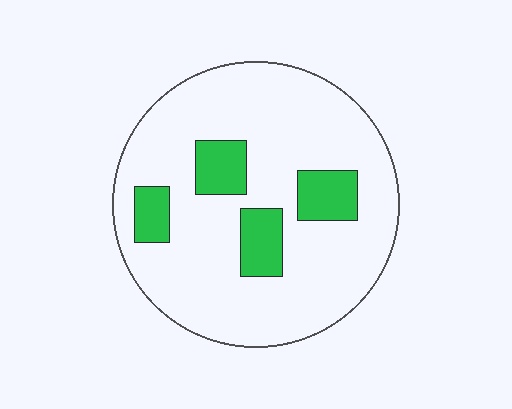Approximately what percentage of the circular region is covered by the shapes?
Approximately 15%.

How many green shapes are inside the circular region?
4.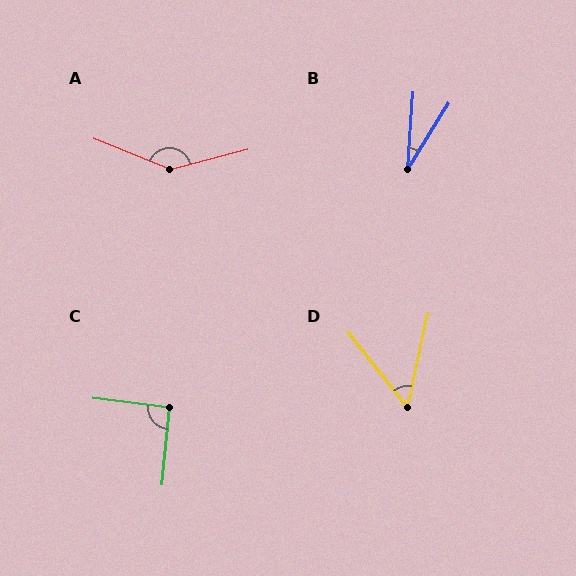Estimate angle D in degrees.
Approximately 50 degrees.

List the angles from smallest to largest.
B (28°), D (50°), C (91°), A (143°).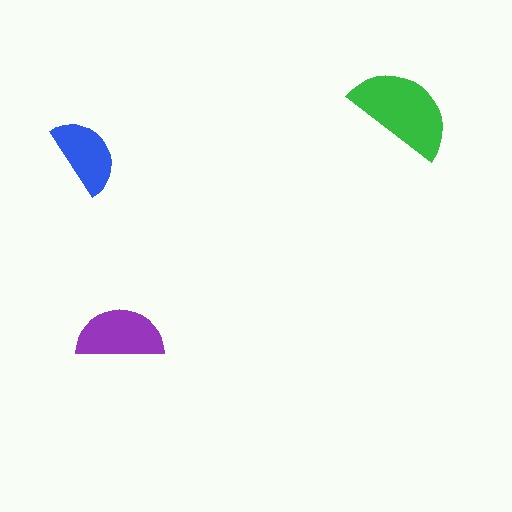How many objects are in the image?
There are 3 objects in the image.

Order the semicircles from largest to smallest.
the green one, the purple one, the blue one.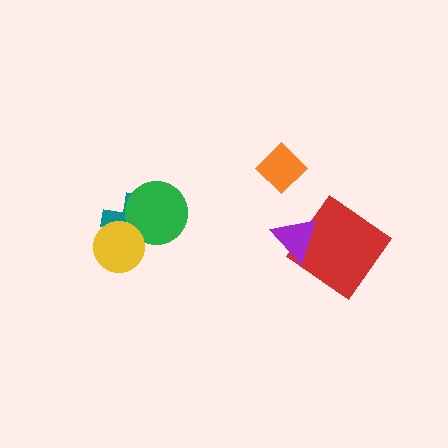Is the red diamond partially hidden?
Yes, it is partially covered by another shape.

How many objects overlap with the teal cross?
2 objects overlap with the teal cross.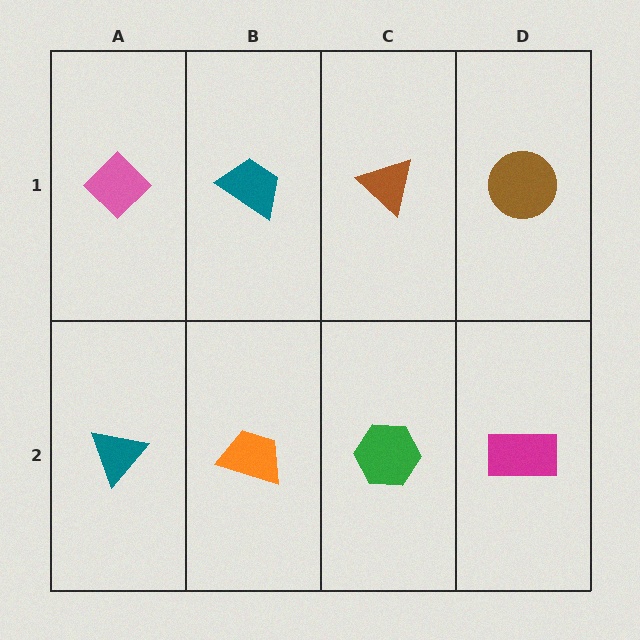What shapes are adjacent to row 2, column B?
A teal trapezoid (row 1, column B), a teal triangle (row 2, column A), a green hexagon (row 2, column C).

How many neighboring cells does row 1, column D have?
2.